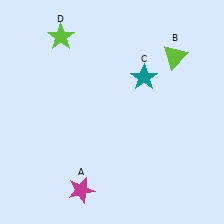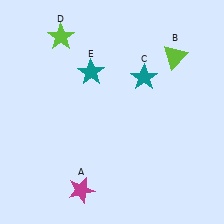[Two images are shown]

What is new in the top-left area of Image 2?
A teal star (E) was added in the top-left area of Image 2.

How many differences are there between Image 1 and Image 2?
There is 1 difference between the two images.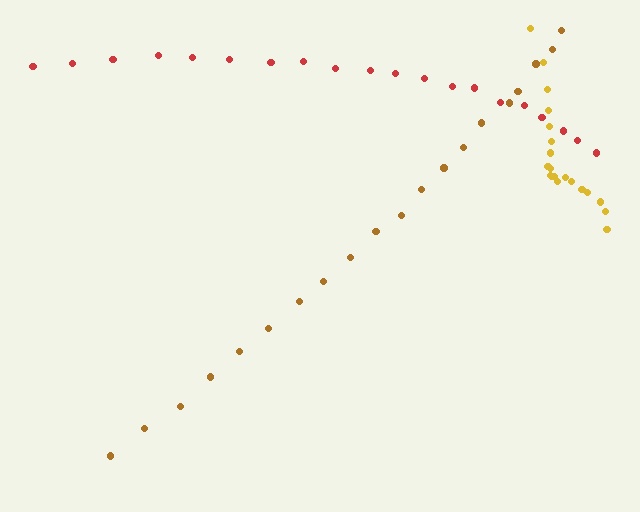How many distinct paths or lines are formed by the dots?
There are 3 distinct paths.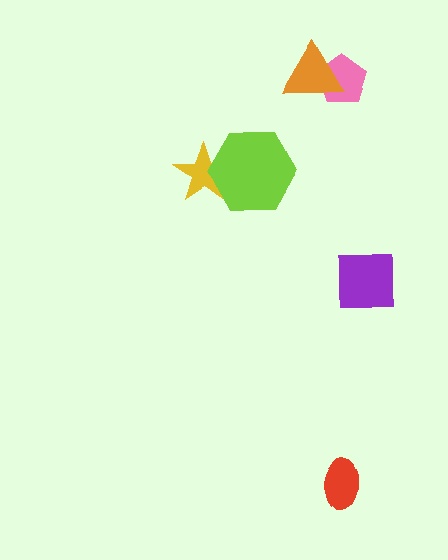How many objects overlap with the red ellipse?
0 objects overlap with the red ellipse.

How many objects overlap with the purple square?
0 objects overlap with the purple square.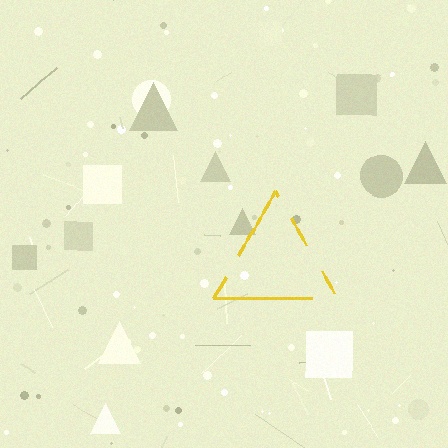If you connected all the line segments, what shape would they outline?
They would outline a triangle.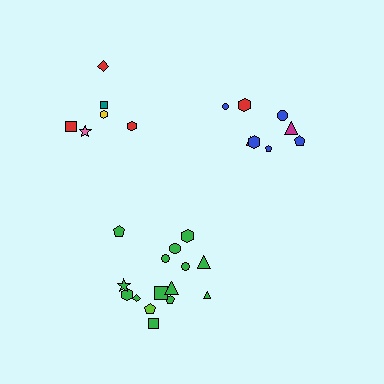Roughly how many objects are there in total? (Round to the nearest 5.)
Roughly 30 objects in total.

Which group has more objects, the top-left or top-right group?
The top-right group.